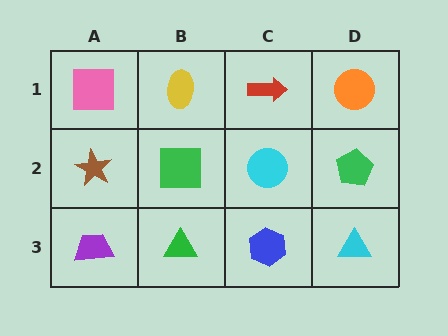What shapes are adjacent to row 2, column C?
A red arrow (row 1, column C), a blue hexagon (row 3, column C), a green square (row 2, column B), a green pentagon (row 2, column D).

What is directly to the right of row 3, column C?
A cyan triangle.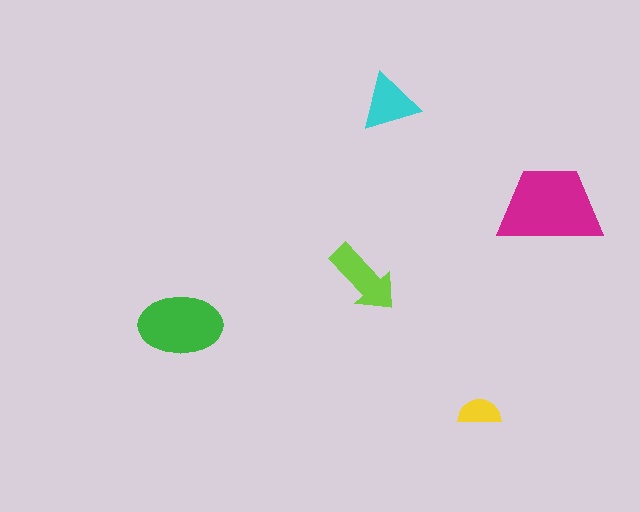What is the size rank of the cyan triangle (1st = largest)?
4th.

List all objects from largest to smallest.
The magenta trapezoid, the green ellipse, the lime arrow, the cyan triangle, the yellow semicircle.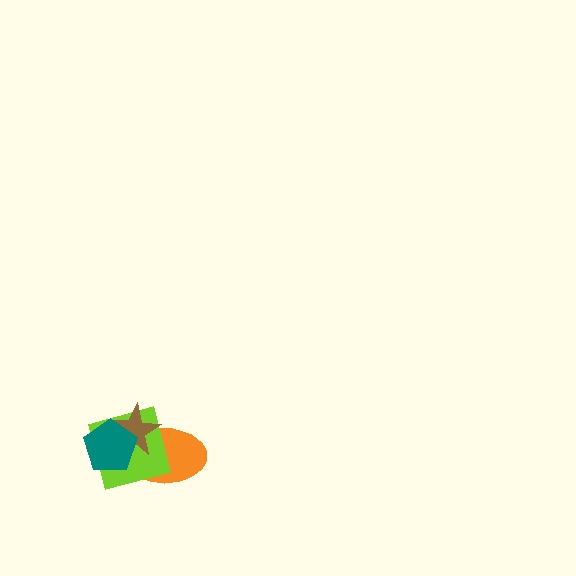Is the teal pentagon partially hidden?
No, no other shape covers it.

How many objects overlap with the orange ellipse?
3 objects overlap with the orange ellipse.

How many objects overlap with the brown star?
3 objects overlap with the brown star.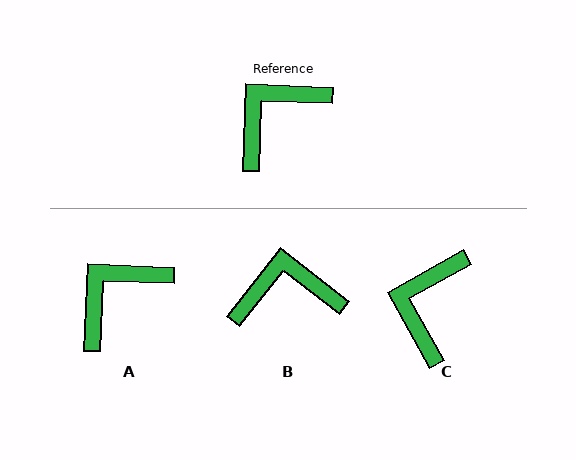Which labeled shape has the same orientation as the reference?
A.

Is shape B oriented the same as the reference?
No, it is off by about 36 degrees.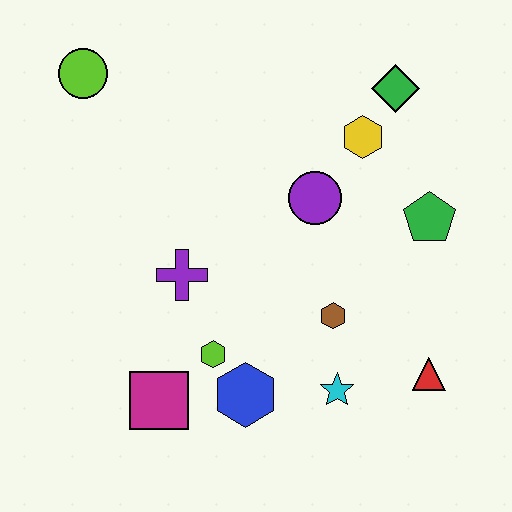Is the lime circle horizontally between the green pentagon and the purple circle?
No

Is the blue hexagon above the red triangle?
No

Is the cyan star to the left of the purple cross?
No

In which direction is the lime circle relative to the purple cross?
The lime circle is above the purple cross.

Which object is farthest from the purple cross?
The green diamond is farthest from the purple cross.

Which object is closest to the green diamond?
The yellow hexagon is closest to the green diamond.